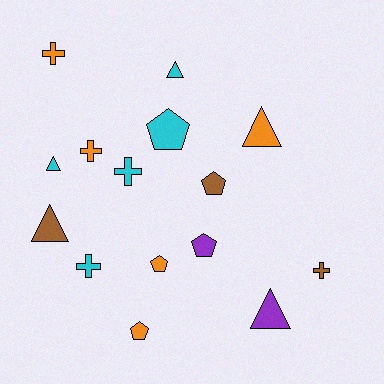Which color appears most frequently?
Orange, with 5 objects.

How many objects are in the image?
There are 15 objects.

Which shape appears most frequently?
Triangle, with 5 objects.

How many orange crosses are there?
There are 2 orange crosses.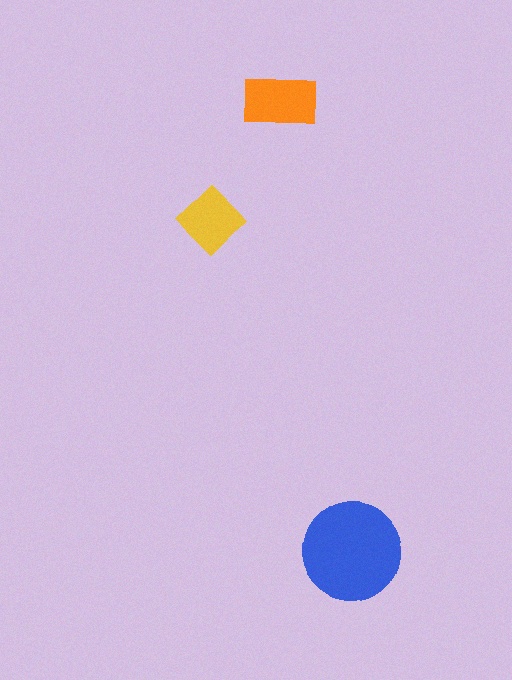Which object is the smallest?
The yellow diamond.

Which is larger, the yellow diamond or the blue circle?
The blue circle.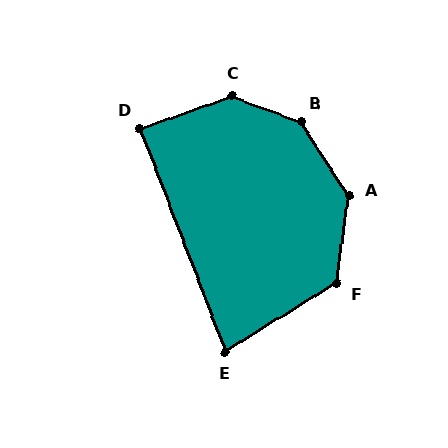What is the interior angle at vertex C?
Approximately 141 degrees (obtuse).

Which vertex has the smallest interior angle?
E, at approximately 80 degrees.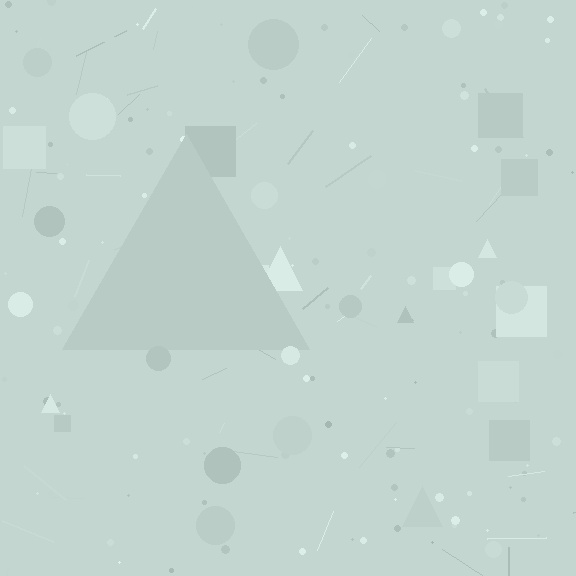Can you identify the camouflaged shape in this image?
The camouflaged shape is a triangle.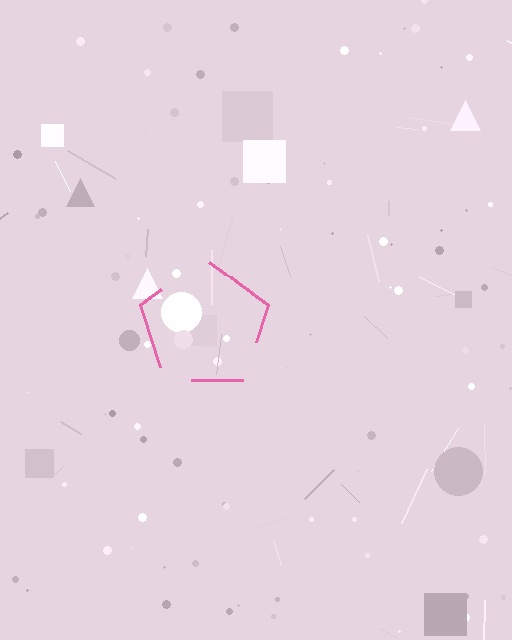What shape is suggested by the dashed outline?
The dashed outline suggests a pentagon.